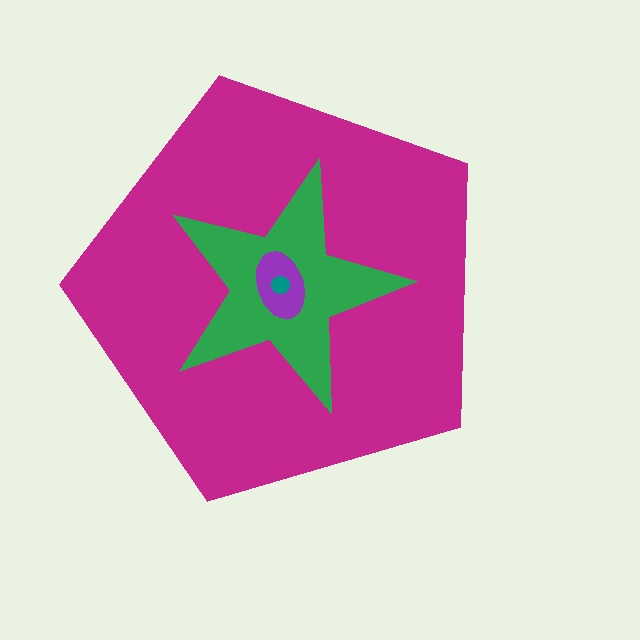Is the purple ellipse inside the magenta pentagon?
Yes.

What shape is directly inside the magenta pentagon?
The green star.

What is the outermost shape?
The magenta pentagon.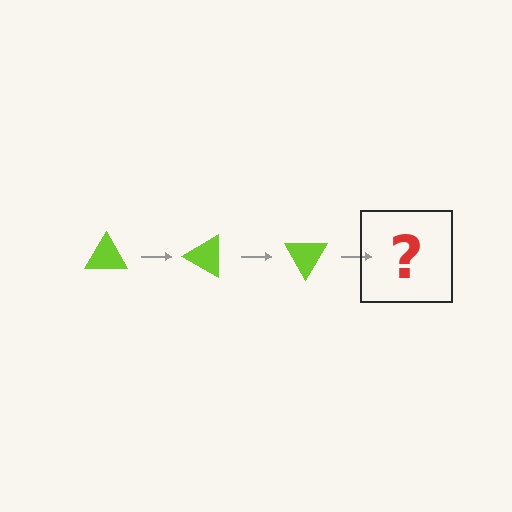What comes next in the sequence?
The next element should be a lime triangle rotated 90 degrees.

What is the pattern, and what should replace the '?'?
The pattern is that the triangle rotates 30 degrees each step. The '?' should be a lime triangle rotated 90 degrees.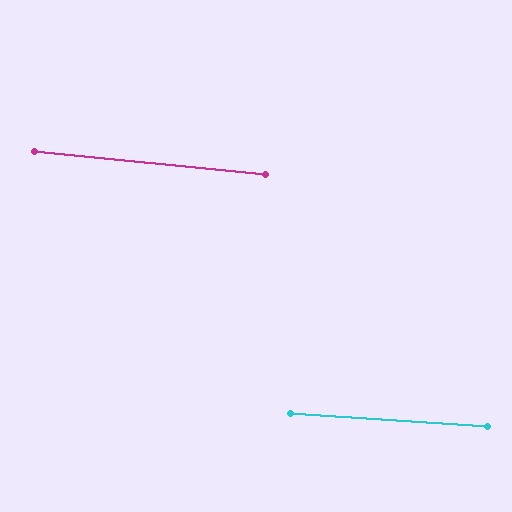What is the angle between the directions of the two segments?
Approximately 2 degrees.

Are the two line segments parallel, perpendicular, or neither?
Parallel — their directions differ by only 1.8°.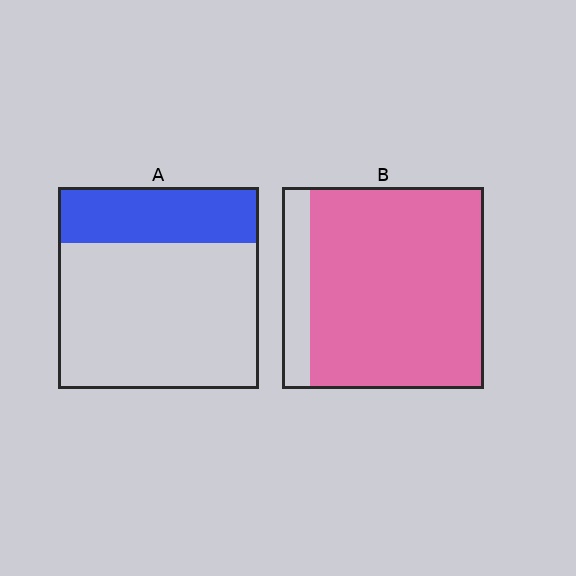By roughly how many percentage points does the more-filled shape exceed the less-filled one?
By roughly 60 percentage points (B over A).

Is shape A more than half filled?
No.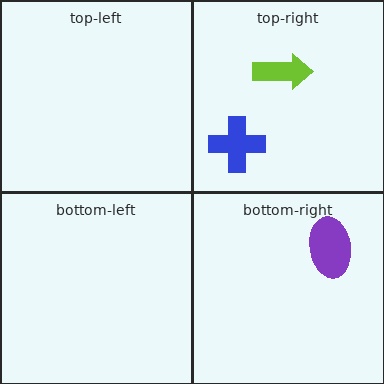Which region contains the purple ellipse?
The bottom-right region.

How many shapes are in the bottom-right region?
1.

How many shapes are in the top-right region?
2.